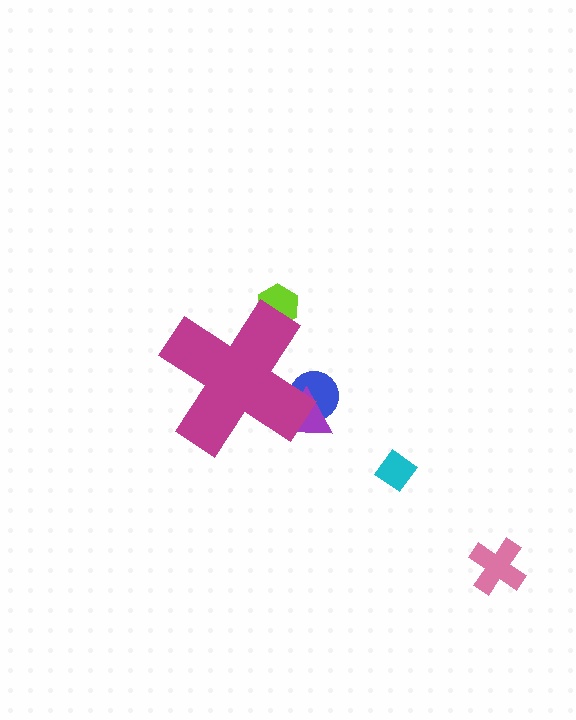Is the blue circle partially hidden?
Yes, the blue circle is partially hidden behind the magenta cross.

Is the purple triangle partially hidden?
Yes, the purple triangle is partially hidden behind the magenta cross.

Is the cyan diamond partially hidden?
No, the cyan diamond is fully visible.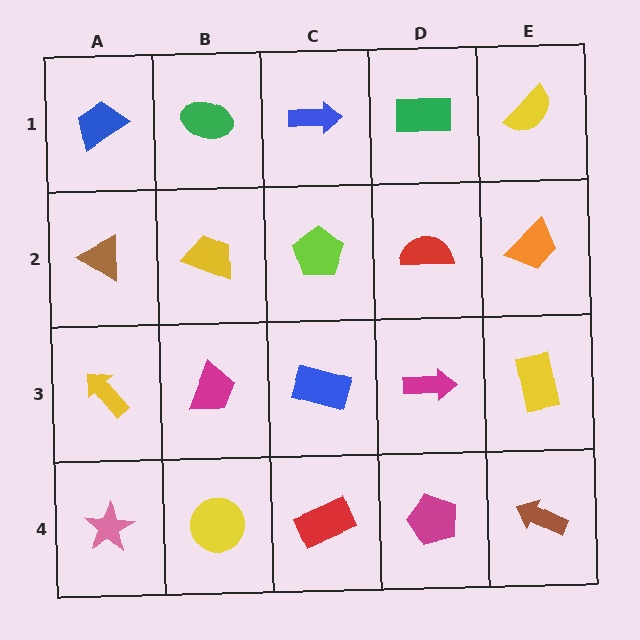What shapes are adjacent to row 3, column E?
An orange trapezoid (row 2, column E), a brown arrow (row 4, column E), a magenta arrow (row 3, column D).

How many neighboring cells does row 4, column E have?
2.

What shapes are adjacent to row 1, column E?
An orange trapezoid (row 2, column E), a green rectangle (row 1, column D).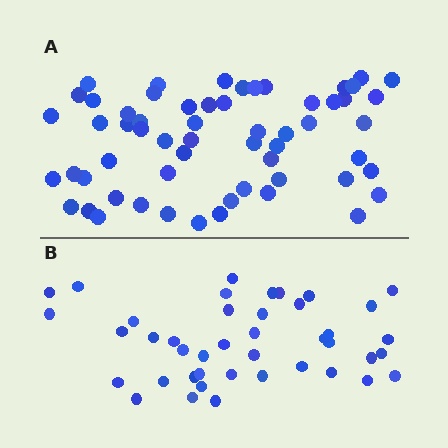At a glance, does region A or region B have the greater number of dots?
Region A (the top region) has more dots.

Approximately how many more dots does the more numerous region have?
Region A has approximately 15 more dots than region B.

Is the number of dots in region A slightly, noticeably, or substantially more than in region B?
Region A has noticeably more, but not dramatically so. The ratio is roughly 1.4 to 1.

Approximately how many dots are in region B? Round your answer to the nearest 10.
About 40 dots. (The exact count is 42, which rounds to 40.)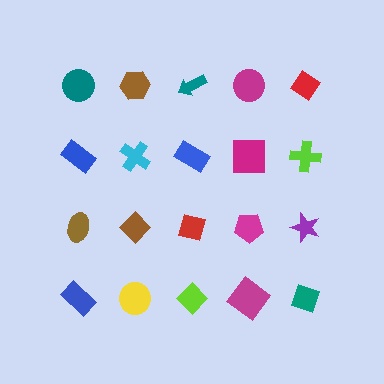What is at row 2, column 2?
A cyan cross.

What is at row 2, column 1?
A blue rectangle.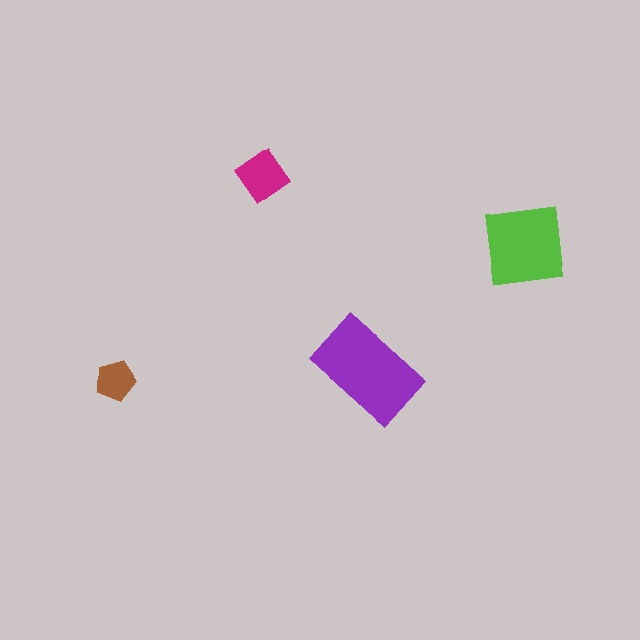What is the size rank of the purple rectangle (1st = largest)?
1st.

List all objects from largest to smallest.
The purple rectangle, the lime square, the magenta diamond, the brown pentagon.